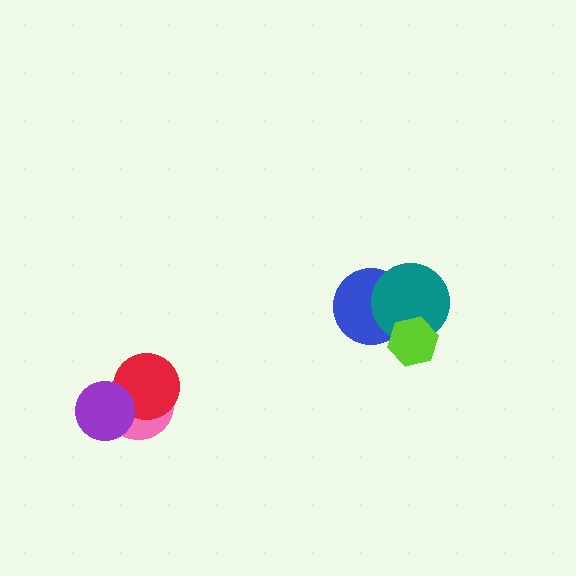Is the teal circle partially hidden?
Yes, it is partially covered by another shape.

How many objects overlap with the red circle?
2 objects overlap with the red circle.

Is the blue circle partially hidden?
Yes, it is partially covered by another shape.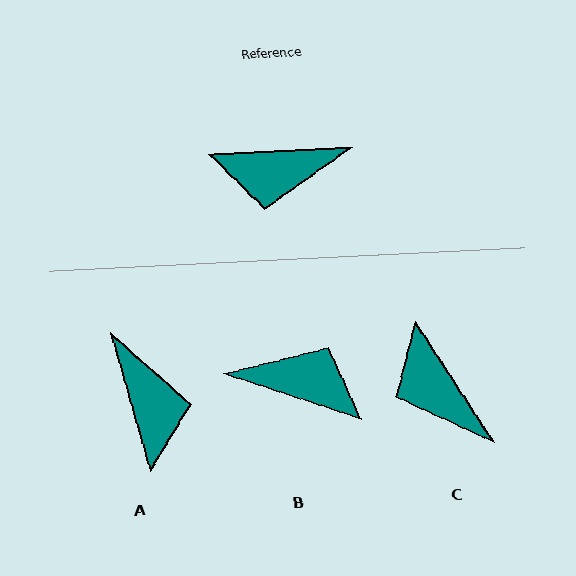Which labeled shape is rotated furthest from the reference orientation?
B, about 159 degrees away.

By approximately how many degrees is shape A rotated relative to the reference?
Approximately 103 degrees counter-clockwise.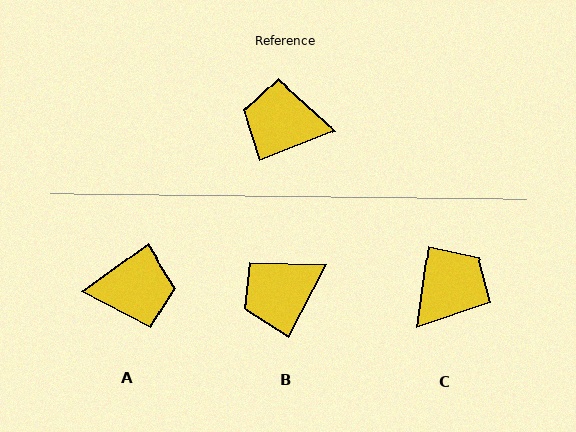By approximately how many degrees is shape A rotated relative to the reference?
Approximately 165 degrees clockwise.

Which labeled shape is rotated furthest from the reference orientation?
A, about 165 degrees away.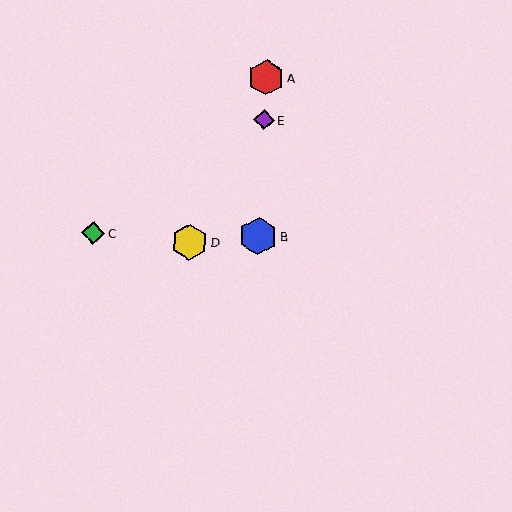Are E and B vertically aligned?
Yes, both are at x≈264.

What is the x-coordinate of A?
Object A is at x≈266.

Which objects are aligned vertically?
Objects A, B, E are aligned vertically.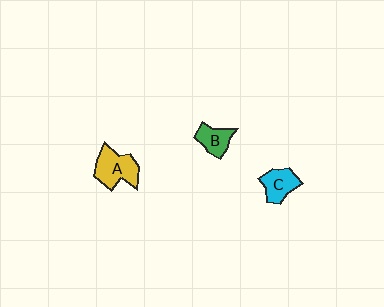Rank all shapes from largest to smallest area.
From largest to smallest: A (yellow), C (cyan), B (green).